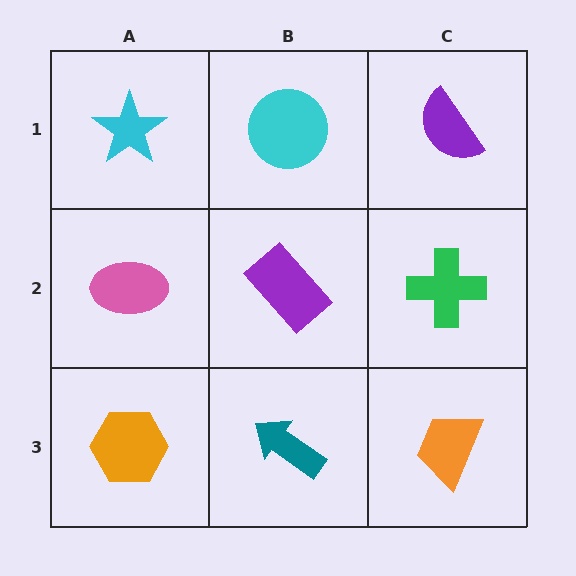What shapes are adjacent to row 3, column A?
A pink ellipse (row 2, column A), a teal arrow (row 3, column B).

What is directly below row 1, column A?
A pink ellipse.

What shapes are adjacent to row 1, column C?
A green cross (row 2, column C), a cyan circle (row 1, column B).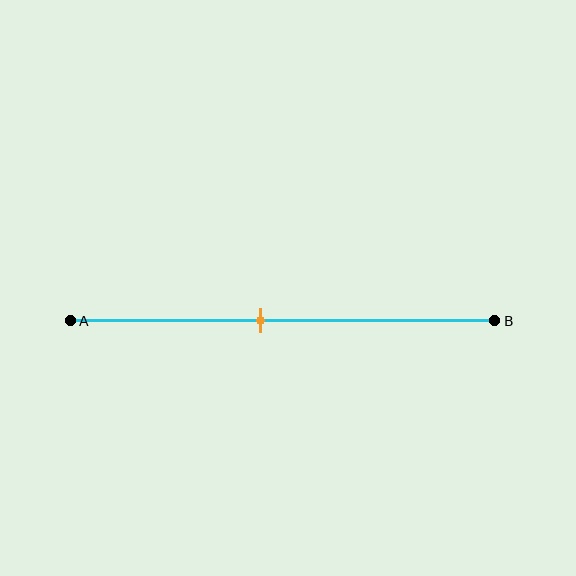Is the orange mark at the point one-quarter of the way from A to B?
No, the mark is at about 45% from A, not at the 25% one-quarter point.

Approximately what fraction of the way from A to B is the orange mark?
The orange mark is approximately 45% of the way from A to B.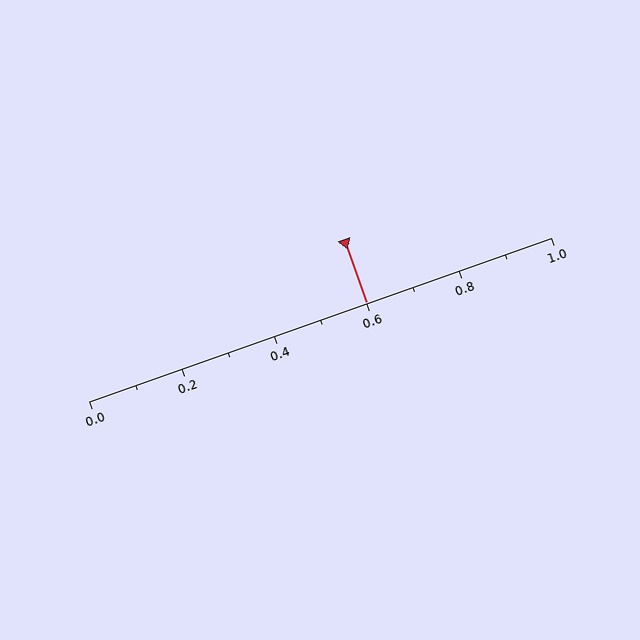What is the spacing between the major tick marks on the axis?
The major ticks are spaced 0.2 apart.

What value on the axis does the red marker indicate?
The marker indicates approximately 0.6.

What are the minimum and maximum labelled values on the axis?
The axis runs from 0.0 to 1.0.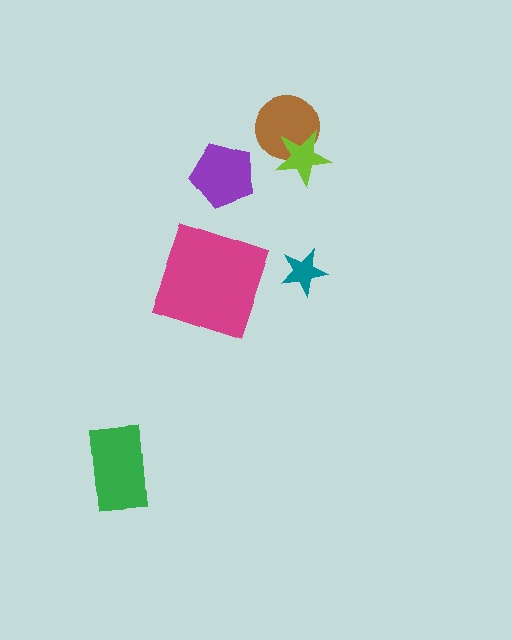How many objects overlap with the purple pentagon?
0 objects overlap with the purple pentagon.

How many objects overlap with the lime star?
1 object overlaps with the lime star.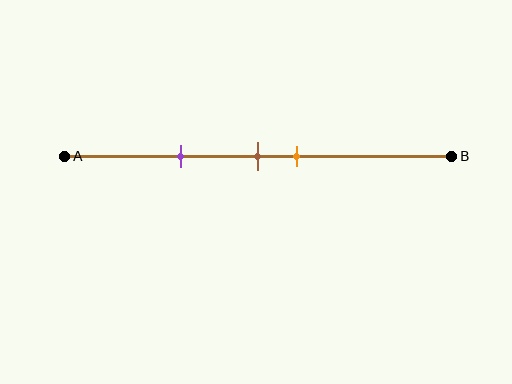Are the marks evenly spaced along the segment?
No, the marks are not evenly spaced.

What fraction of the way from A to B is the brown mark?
The brown mark is approximately 50% (0.5) of the way from A to B.